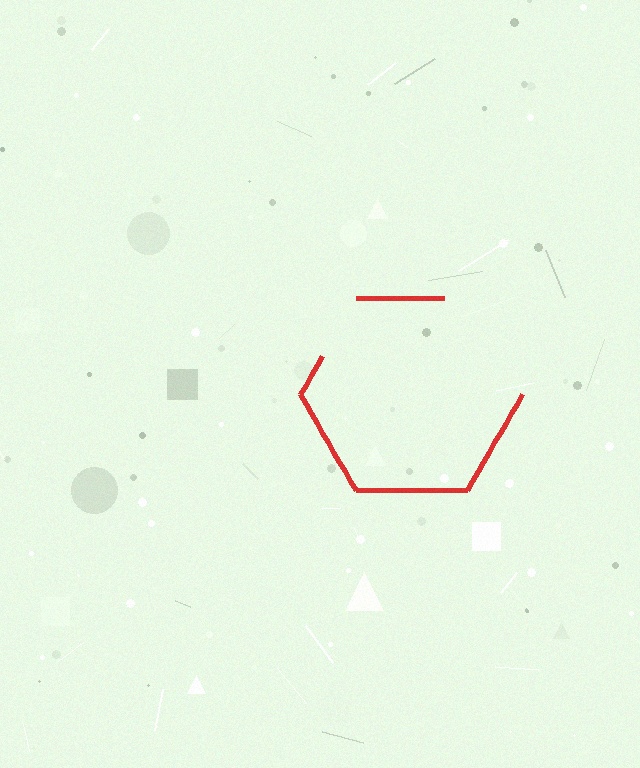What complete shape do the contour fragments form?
The contour fragments form a hexagon.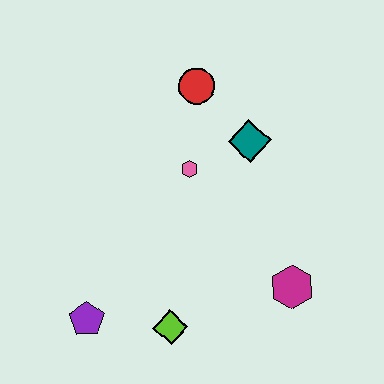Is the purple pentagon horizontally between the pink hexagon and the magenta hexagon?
No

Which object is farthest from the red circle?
The purple pentagon is farthest from the red circle.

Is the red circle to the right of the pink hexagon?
Yes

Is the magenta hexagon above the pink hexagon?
No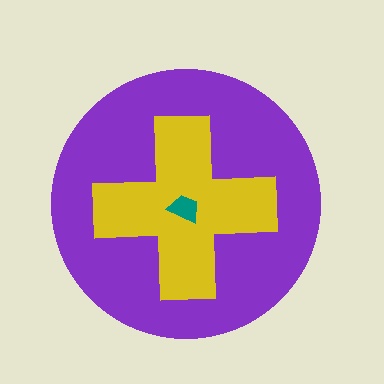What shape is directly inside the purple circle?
The yellow cross.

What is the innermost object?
The teal trapezoid.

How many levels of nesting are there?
3.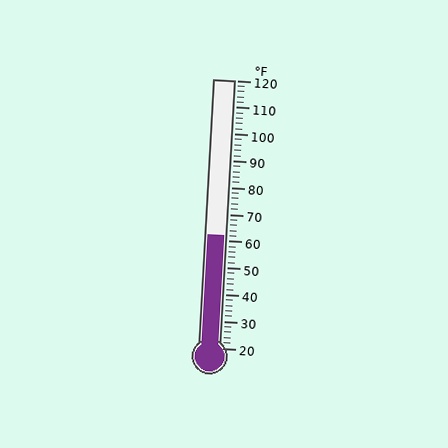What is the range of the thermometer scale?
The thermometer scale ranges from 20°F to 120°F.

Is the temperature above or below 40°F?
The temperature is above 40°F.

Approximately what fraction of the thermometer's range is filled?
The thermometer is filled to approximately 40% of its range.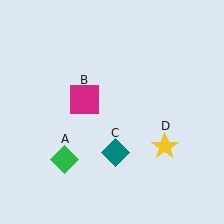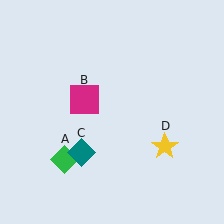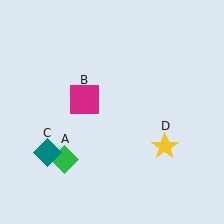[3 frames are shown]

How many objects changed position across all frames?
1 object changed position: teal diamond (object C).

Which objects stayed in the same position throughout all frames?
Green diamond (object A) and magenta square (object B) and yellow star (object D) remained stationary.